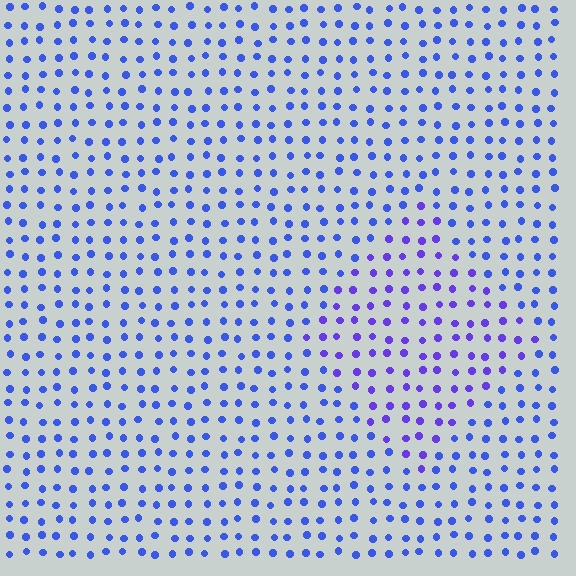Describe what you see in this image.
The image is filled with small blue elements in a uniform arrangement. A diamond-shaped region is visible where the elements are tinted to a slightly different hue, forming a subtle color boundary.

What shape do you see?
I see a diamond.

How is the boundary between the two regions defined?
The boundary is defined purely by a slight shift in hue (about 27 degrees). Spacing, size, and orientation are identical on both sides.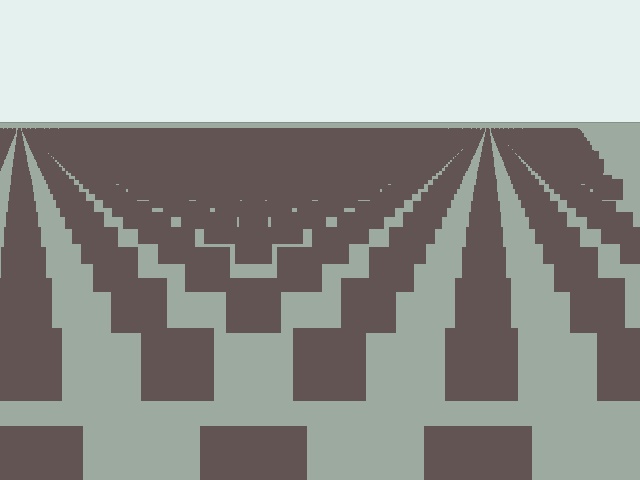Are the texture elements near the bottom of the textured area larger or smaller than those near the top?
Larger. Near the bottom, elements are closer to the viewer and appear at a bigger on-screen size.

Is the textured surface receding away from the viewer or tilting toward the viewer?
The surface is receding away from the viewer. Texture elements get smaller and denser toward the top.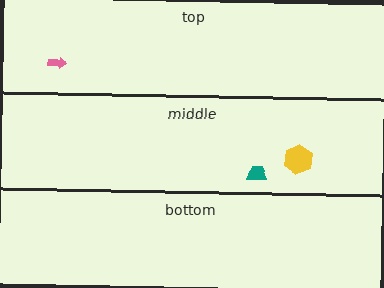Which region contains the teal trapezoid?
The middle region.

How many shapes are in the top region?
1.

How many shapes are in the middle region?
2.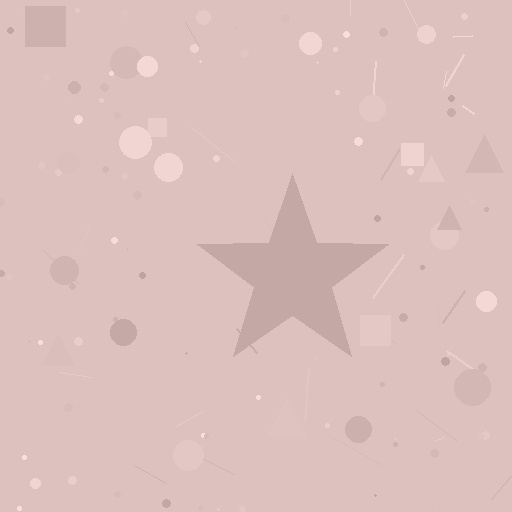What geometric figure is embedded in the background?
A star is embedded in the background.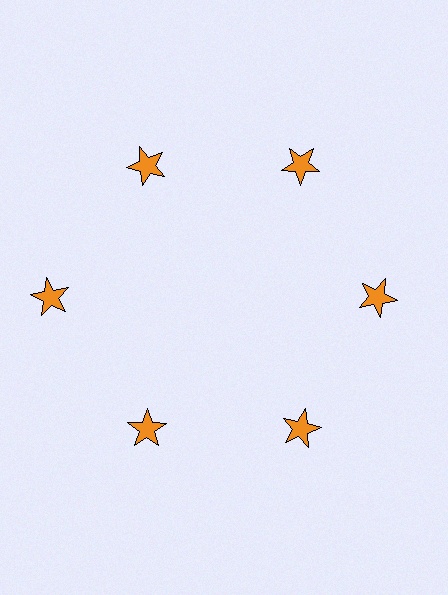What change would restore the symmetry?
The symmetry would be restored by moving it inward, back onto the ring so that all 6 stars sit at equal angles and equal distance from the center.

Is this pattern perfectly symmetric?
No. The 6 orange stars are arranged in a ring, but one element near the 9 o'clock position is pushed outward from the center, breaking the 6-fold rotational symmetry.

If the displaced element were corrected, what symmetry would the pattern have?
It would have 6-fold rotational symmetry — the pattern would map onto itself every 60 degrees.